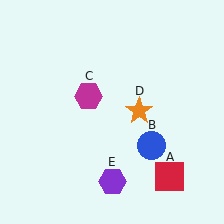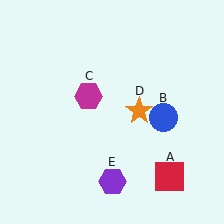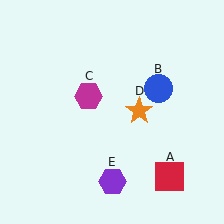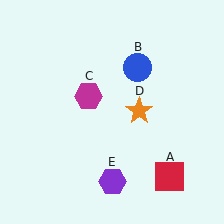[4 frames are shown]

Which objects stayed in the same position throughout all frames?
Red square (object A) and magenta hexagon (object C) and orange star (object D) and purple hexagon (object E) remained stationary.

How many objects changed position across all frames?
1 object changed position: blue circle (object B).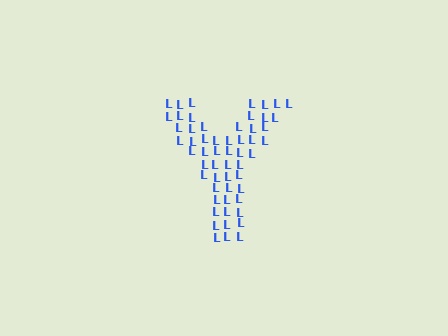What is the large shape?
The large shape is the letter Y.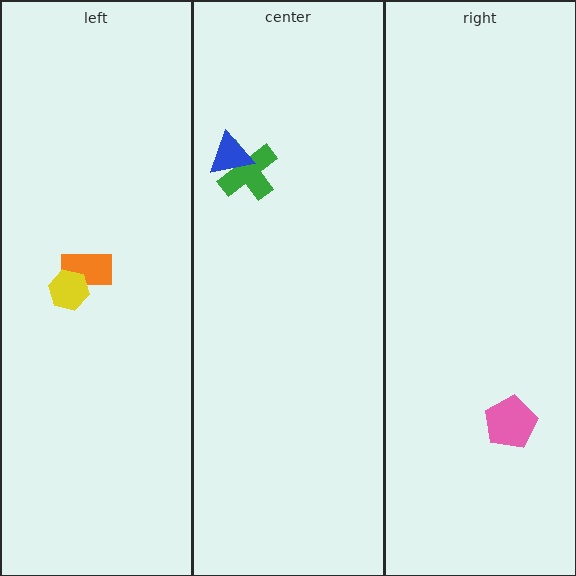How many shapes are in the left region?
2.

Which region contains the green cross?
The center region.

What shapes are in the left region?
The orange rectangle, the yellow hexagon.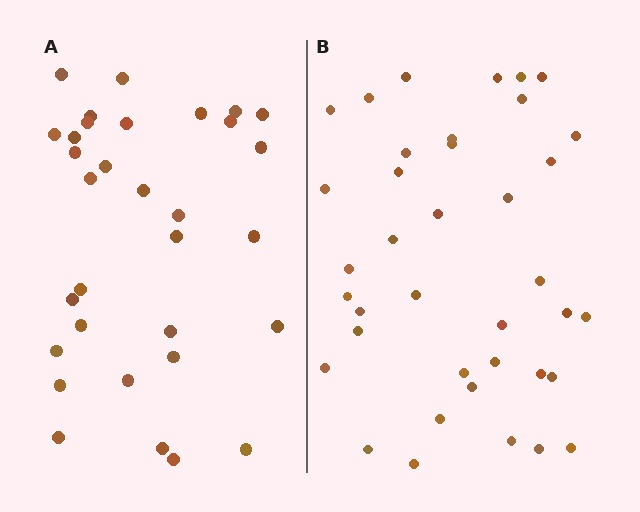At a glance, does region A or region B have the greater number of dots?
Region B (the right region) has more dots.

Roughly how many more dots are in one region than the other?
Region B has about 6 more dots than region A.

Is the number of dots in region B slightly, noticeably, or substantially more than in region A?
Region B has only slightly more — the two regions are fairly close. The ratio is roughly 1.2 to 1.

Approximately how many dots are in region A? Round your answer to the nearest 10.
About 30 dots. (The exact count is 32, which rounds to 30.)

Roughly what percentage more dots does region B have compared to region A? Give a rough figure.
About 20% more.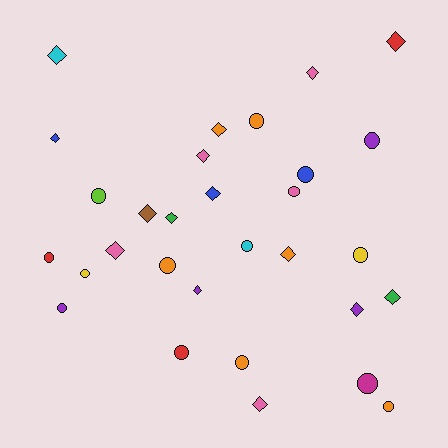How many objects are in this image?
There are 30 objects.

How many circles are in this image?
There are 15 circles.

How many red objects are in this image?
There are 3 red objects.